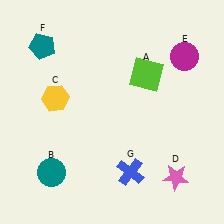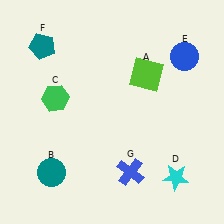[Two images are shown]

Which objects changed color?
C changed from yellow to green. D changed from pink to cyan. E changed from magenta to blue.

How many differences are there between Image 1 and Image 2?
There are 3 differences between the two images.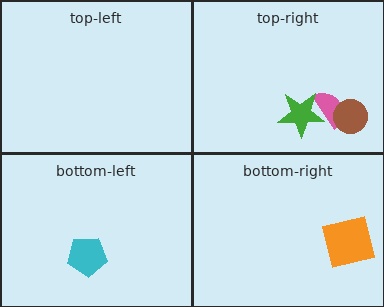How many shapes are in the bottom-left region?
1.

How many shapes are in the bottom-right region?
1.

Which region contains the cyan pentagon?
The bottom-left region.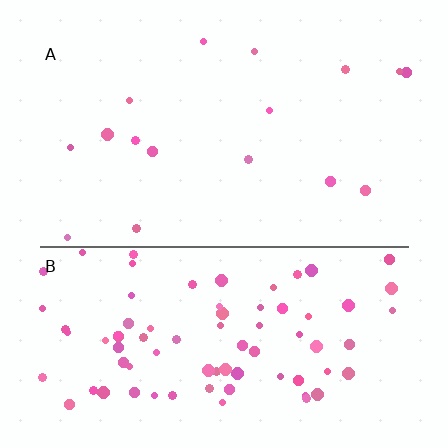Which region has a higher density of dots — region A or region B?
B (the bottom).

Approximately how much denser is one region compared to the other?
Approximately 4.9× — region B over region A.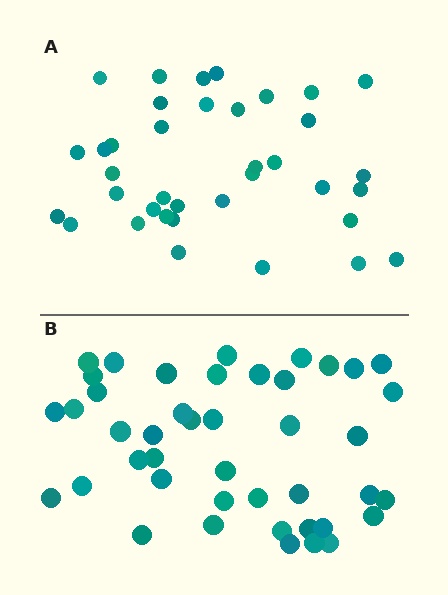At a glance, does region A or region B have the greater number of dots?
Region B (the bottom region) has more dots.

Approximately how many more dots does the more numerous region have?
Region B has about 6 more dots than region A.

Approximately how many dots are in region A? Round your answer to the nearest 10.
About 40 dots. (The exact count is 37, which rounds to 40.)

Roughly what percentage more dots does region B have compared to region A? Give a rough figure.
About 15% more.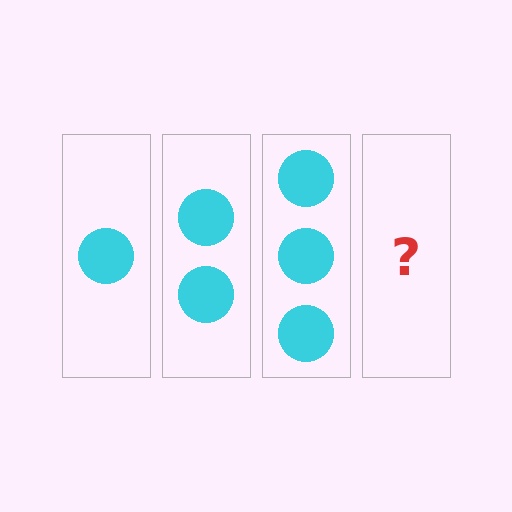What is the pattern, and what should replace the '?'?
The pattern is that each step adds one more circle. The '?' should be 4 circles.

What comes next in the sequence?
The next element should be 4 circles.